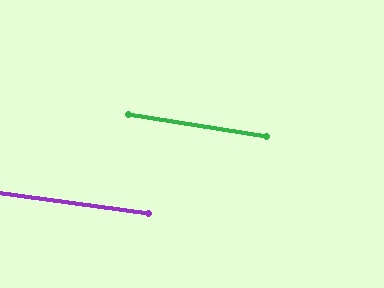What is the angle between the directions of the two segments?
Approximately 1 degree.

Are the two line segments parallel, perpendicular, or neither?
Parallel — their directions differ by only 1.4°.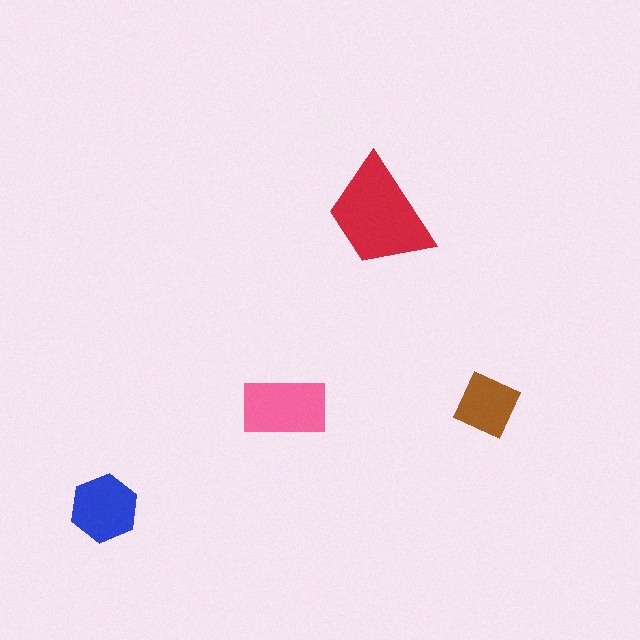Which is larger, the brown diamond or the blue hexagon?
The blue hexagon.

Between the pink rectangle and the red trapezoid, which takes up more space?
The red trapezoid.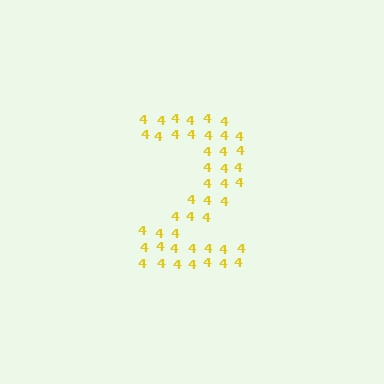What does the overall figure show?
The overall figure shows the digit 2.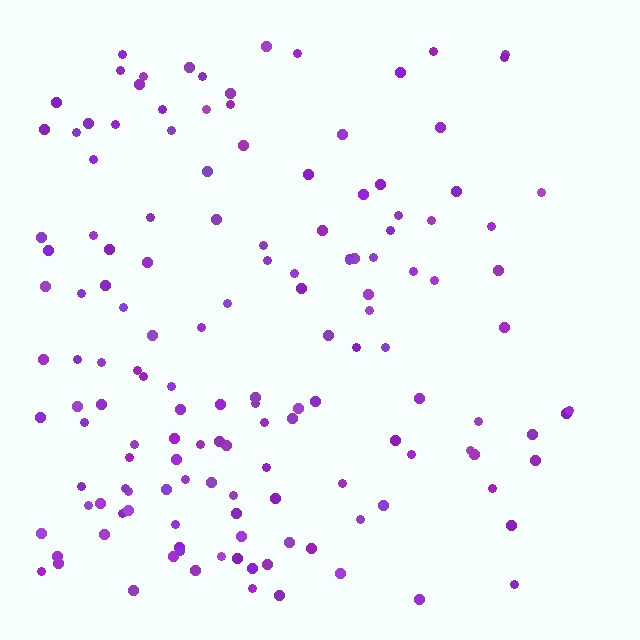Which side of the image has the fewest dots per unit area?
The right.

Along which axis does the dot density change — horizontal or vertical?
Horizontal.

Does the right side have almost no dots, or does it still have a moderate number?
Still a moderate number, just noticeably fewer than the left.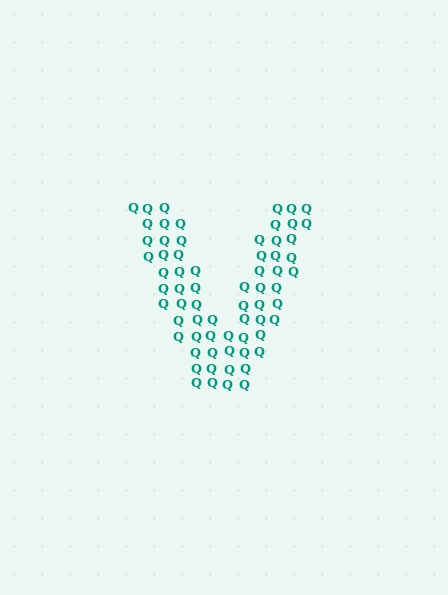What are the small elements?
The small elements are letter Q's.